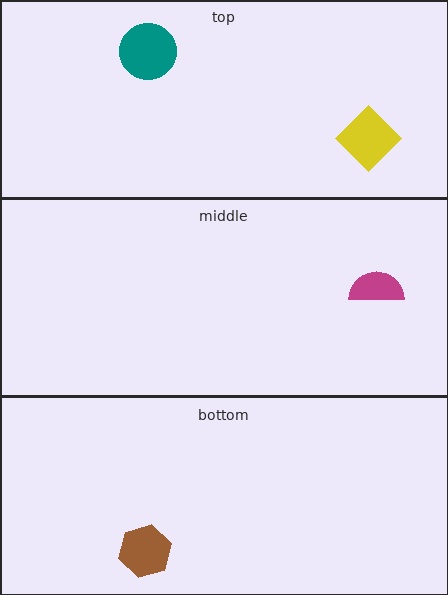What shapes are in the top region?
The teal circle, the yellow diamond.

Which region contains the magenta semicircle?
The middle region.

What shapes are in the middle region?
The magenta semicircle.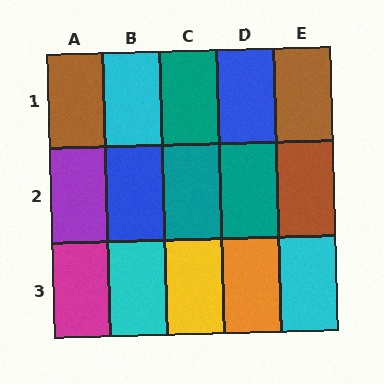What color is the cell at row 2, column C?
Teal.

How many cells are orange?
1 cell is orange.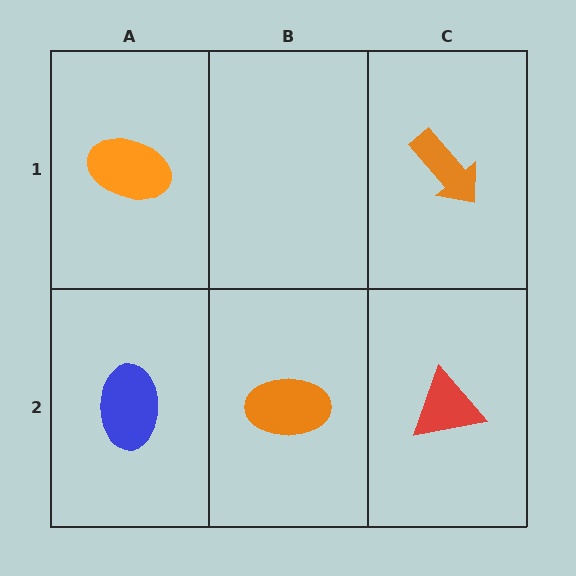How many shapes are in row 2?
3 shapes.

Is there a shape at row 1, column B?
No, that cell is empty.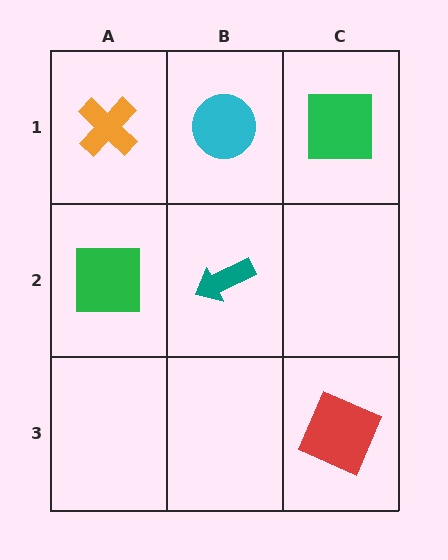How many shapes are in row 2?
2 shapes.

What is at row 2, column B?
A teal arrow.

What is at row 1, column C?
A green square.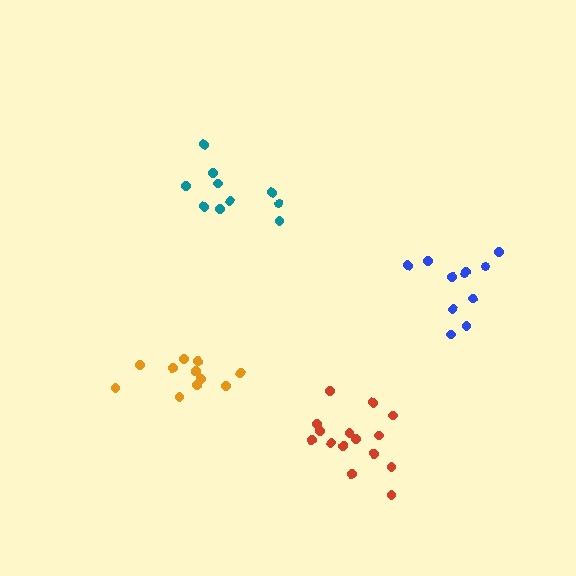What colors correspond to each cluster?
The clusters are colored: orange, red, teal, blue.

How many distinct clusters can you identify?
There are 4 distinct clusters.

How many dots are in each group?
Group 1: 11 dots, Group 2: 15 dots, Group 3: 10 dots, Group 4: 11 dots (47 total).